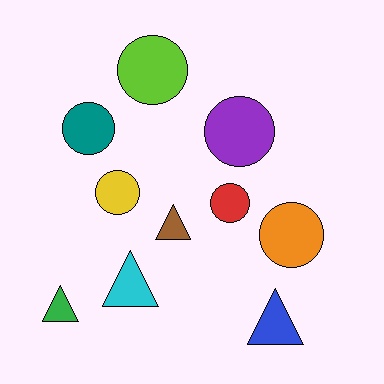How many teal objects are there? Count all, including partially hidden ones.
There is 1 teal object.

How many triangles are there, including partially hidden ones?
There are 4 triangles.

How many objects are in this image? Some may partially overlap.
There are 10 objects.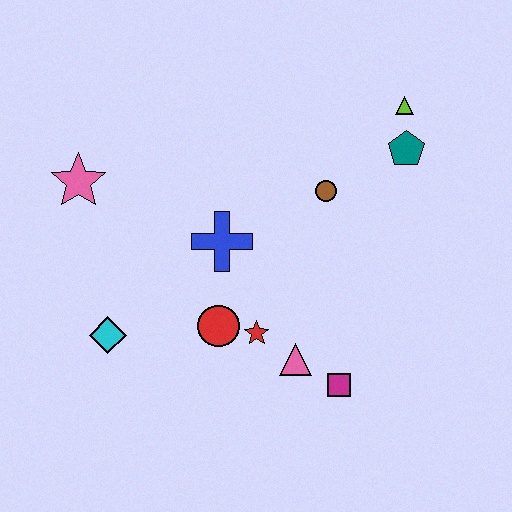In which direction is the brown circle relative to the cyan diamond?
The brown circle is to the right of the cyan diamond.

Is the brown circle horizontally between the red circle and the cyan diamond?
No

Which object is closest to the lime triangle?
The teal pentagon is closest to the lime triangle.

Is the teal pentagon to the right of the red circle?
Yes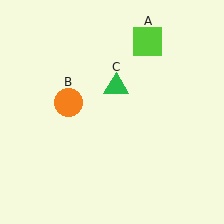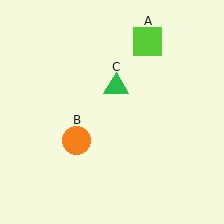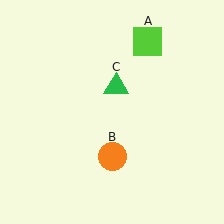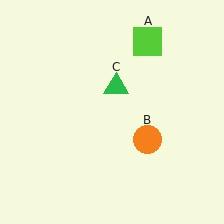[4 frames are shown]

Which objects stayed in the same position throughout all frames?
Lime square (object A) and green triangle (object C) remained stationary.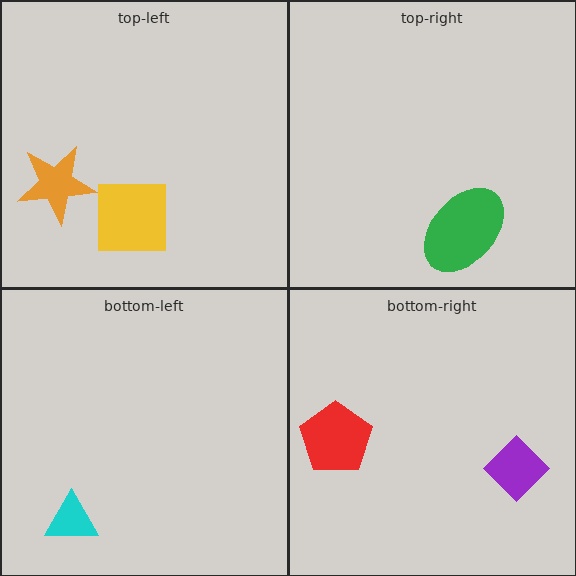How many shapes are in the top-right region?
1.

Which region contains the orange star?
The top-left region.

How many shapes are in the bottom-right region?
2.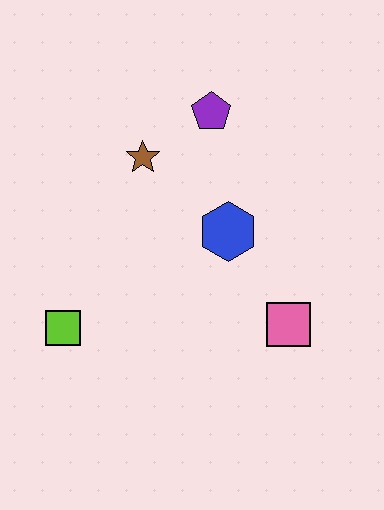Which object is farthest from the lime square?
The purple pentagon is farthest from the lime square.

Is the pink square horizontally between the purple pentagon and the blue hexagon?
No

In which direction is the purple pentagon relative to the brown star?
The purple pentagon is to the right of the brown star.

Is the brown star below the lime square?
No